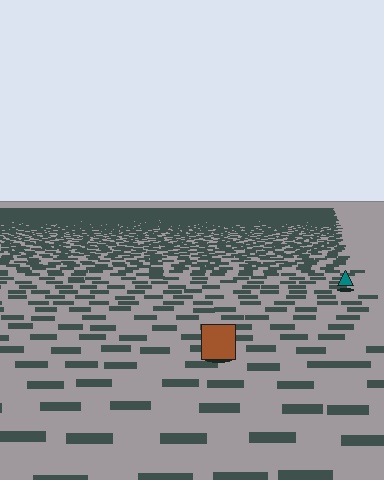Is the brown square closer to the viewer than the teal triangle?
Yes. The brown square is closer — you can tell from the texture gradient: the ground texture is coarser near it.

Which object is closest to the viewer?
The brown square is closest. The texture marks near it are larger and more spread out.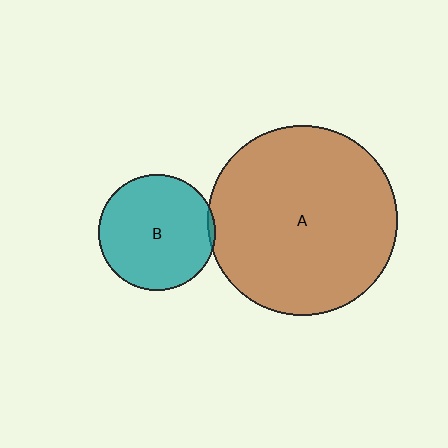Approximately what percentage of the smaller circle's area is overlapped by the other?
Approximately 5%.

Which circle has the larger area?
Circle A (brown).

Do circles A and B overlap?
Yes.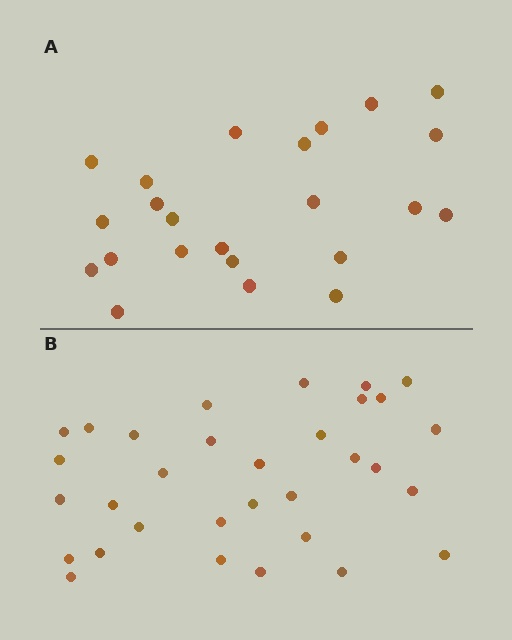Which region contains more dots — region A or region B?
Region B (the bottom region) has more dots.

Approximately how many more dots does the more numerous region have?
Region B has roughly 8 or so more dots than region A.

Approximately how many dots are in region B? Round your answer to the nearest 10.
About 30 dots. (The exact count is 32, which rounds to 30.)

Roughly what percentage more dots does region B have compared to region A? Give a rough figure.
About 40% more.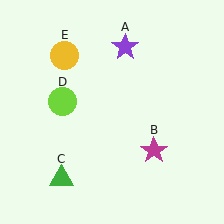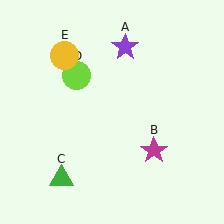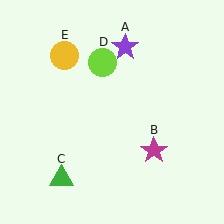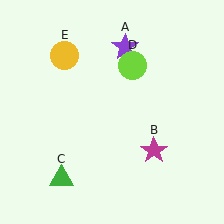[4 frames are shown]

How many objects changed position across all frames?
1 object changed position: lime circle (object D).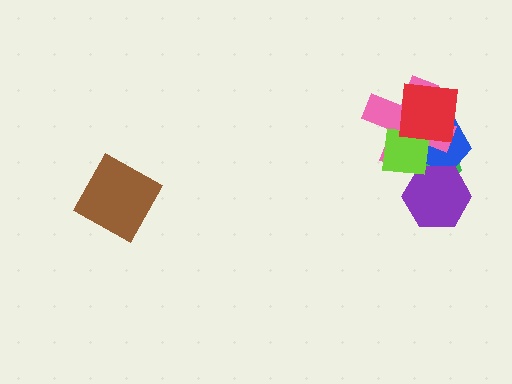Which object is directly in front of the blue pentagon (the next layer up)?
The purple hexagon is directly in front of the blue pentagon.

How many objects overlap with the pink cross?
4 objects overlap with the pink cross.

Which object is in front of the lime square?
The red square is in front of the lime square.